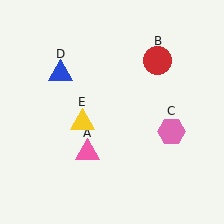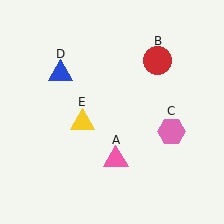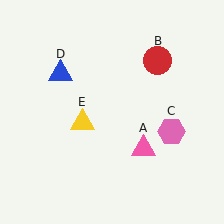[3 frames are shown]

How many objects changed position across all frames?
1 object changed position: pink triangle (object A).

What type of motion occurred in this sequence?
The pink triangle (object A) rotated counterclockwise around the center of the scene.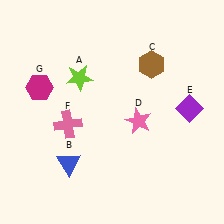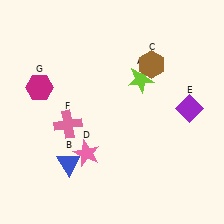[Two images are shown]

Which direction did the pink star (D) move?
The pink star (D) moved left.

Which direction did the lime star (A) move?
The lime star (A) moved right.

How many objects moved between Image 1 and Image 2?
2 objects moved between the two images.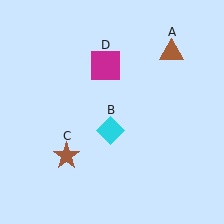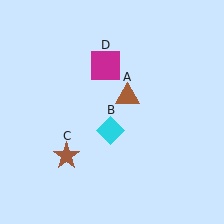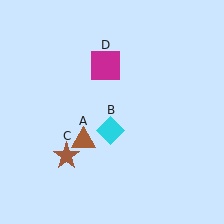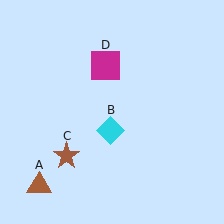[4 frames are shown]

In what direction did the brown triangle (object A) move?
The brown triangle (object A) moved down and to the left.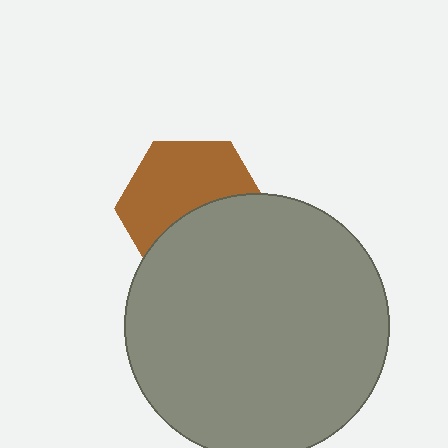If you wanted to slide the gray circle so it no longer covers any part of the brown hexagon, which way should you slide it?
Slide it down — that is the most direct way to separate the two shapes.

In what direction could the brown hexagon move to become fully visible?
The brown hexagon could move up. That would shift it out from behind the gray circle entirely.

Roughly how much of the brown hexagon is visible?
About half of it is visible (roughly 56%).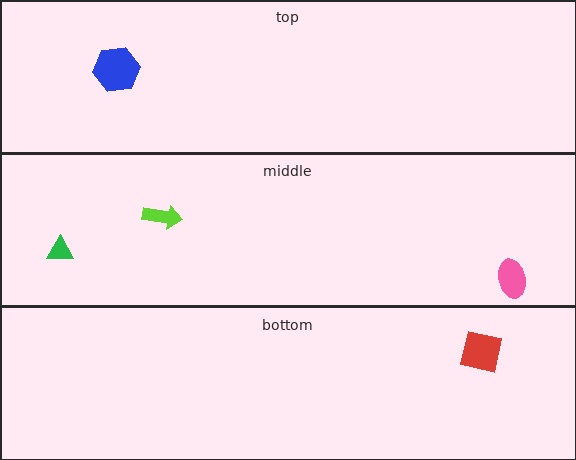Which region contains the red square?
The bottom region.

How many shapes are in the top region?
1.